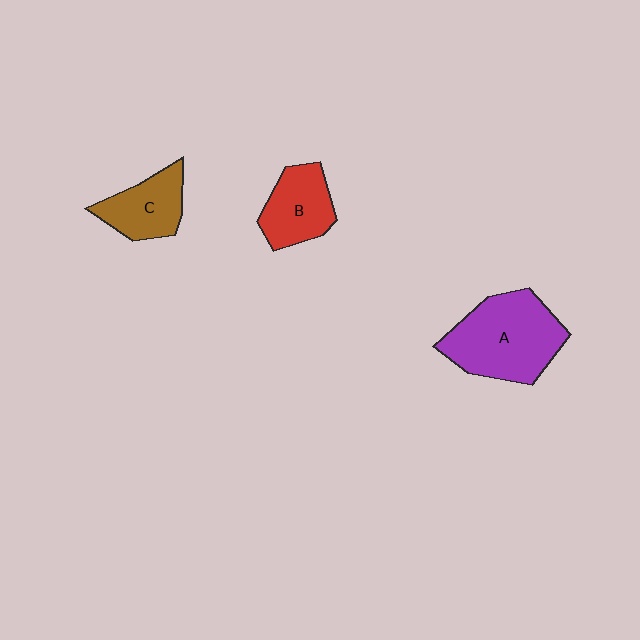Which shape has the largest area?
Shape A (purple).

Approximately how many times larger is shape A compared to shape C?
Approximately 1.8 times.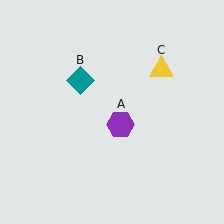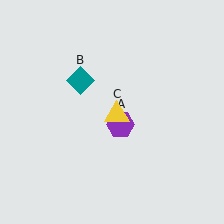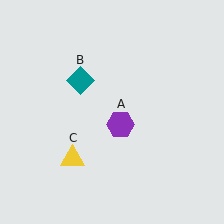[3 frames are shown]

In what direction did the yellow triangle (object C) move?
The yellow triangle (object C) moved down and to the left.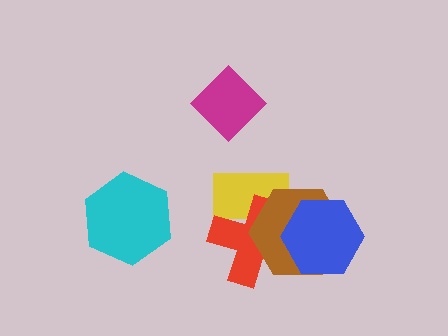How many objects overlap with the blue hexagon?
2 objects overlap with the blue hexagon.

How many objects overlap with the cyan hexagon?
0 objects overlap with the cyan hexagon.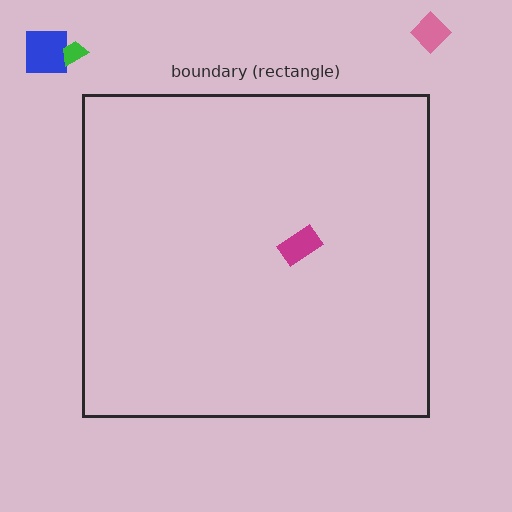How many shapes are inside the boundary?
1 inside, 3 outside.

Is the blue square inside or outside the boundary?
Outside.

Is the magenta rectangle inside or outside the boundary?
Inside.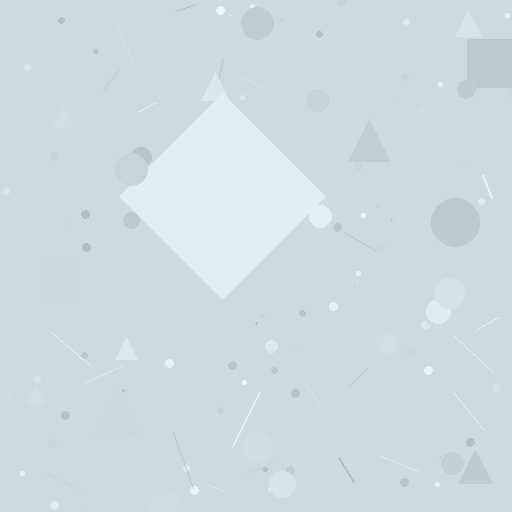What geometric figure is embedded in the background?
A diamond is embedded in the background.